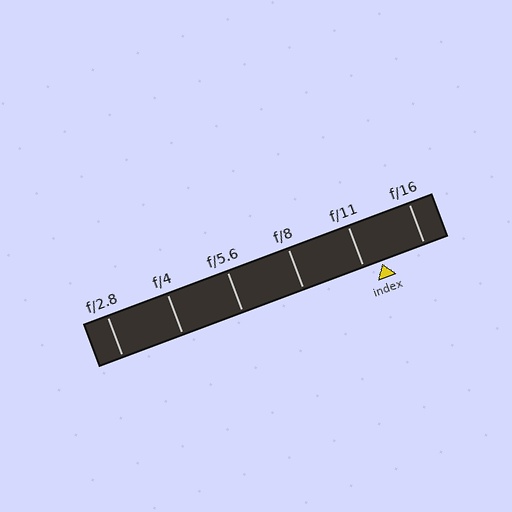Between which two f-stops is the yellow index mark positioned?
The index mark is between f/11 and f/16.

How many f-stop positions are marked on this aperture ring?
There are 6 f-stop positions marked.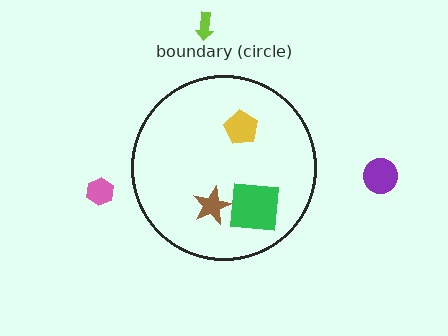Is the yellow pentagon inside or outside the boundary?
Inside.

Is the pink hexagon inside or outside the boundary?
Outside.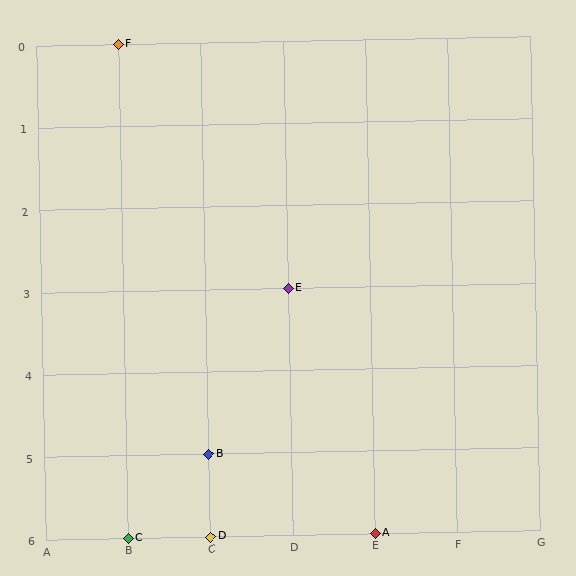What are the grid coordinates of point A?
Point A is at grid coordinates (E, 6).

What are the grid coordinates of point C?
Point C is at grid coordinates (B, 6).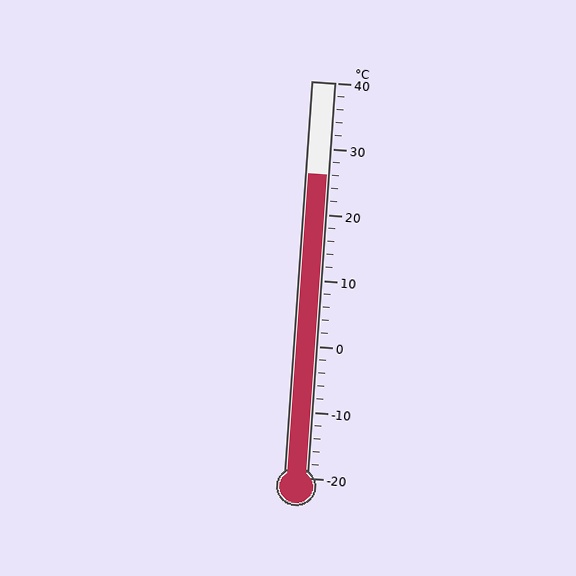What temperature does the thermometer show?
The thermometer shows approximately 26°C.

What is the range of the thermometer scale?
The thermometer scale ranges from -20°C to 40°C.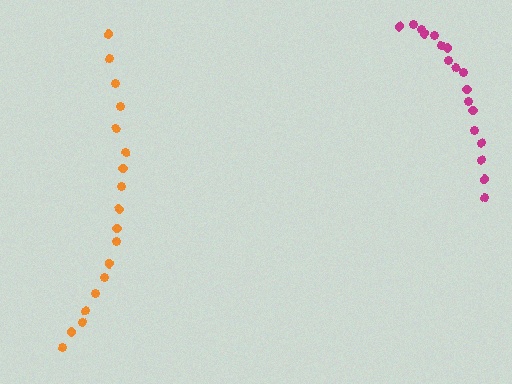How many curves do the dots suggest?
There are 2 distinct paths.